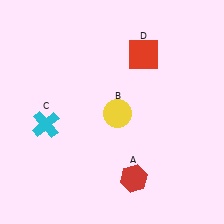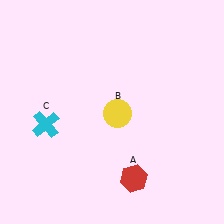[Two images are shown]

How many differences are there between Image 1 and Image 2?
There is 1 difference between the two images.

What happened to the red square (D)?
The red square (D) was removed in Image 2. It was in the top-right area of Image 1.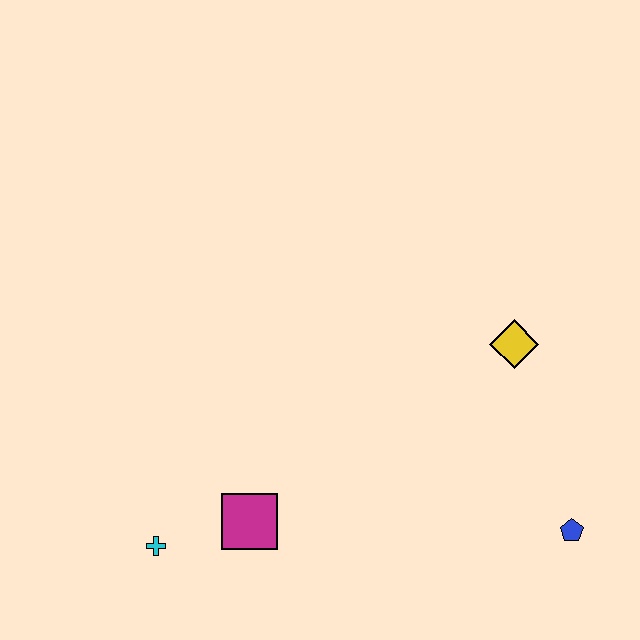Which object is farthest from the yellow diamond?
The cyan cross is farthest from the yellow diamond.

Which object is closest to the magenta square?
The cyan cross is closest to the magenta square.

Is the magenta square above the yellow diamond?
No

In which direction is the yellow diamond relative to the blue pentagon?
The yellow diamond is above the blue pentagon.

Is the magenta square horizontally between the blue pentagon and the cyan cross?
Yes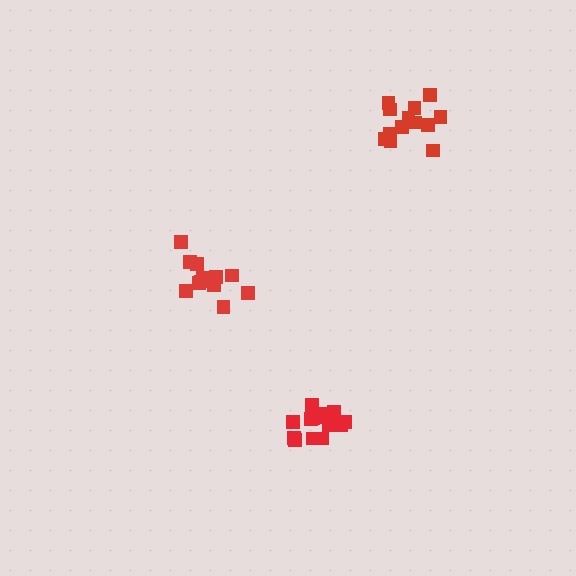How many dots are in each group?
Group 1: 13 dots, Group 2: 16 dots, Group 3: 13 dots (42 total).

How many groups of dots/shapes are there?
There are 3 groups.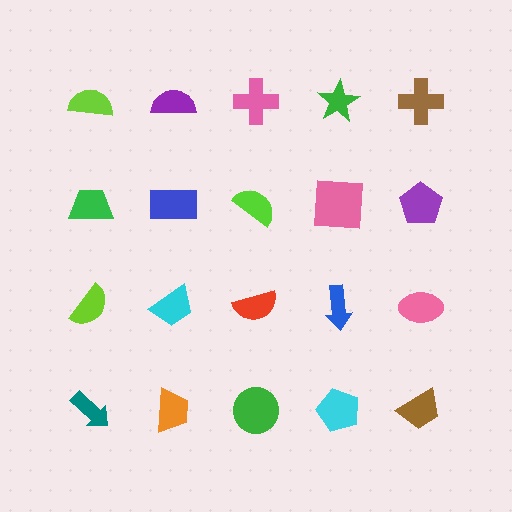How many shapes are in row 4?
5 shapes.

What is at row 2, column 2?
A blue rectangle.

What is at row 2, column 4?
A pink square.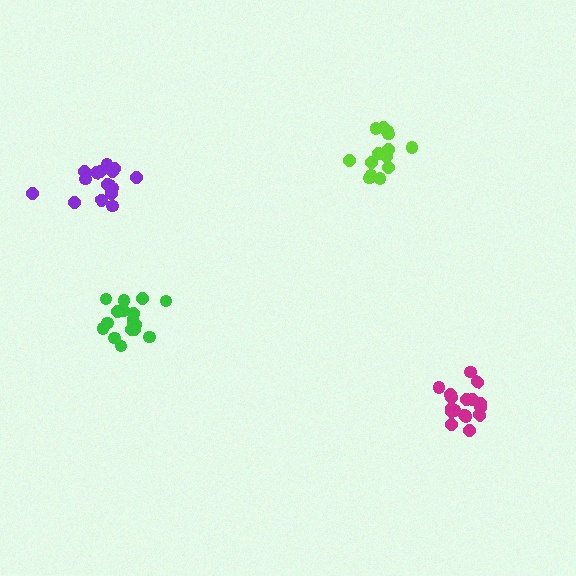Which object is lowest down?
The magenta cluster is bottommost.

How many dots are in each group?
Group 1: 17 dots, Group 2: 16 dots, Group 3: 14 dots, Group 4: 17 dots (64 total).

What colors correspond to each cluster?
The clusters are colored: magenta, purple, lime, green.